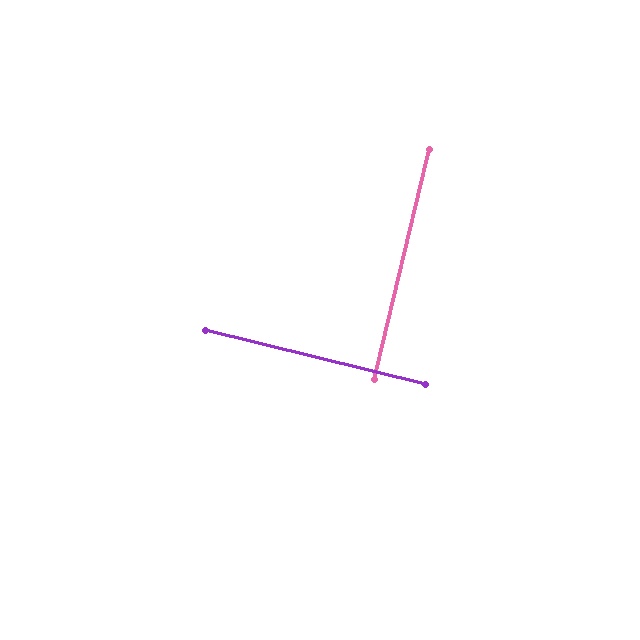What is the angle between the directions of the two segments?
Approximately 90 degrees.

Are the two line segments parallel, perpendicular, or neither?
Perpendicular — they meet at approximately 90°.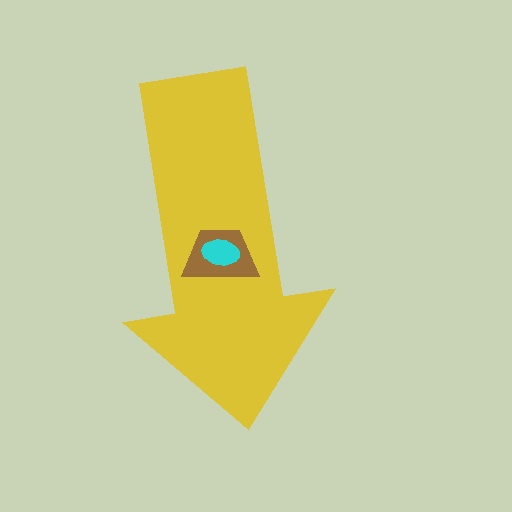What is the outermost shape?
The yellow arrow.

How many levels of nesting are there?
3.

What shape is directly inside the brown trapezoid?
The cyan ellipse.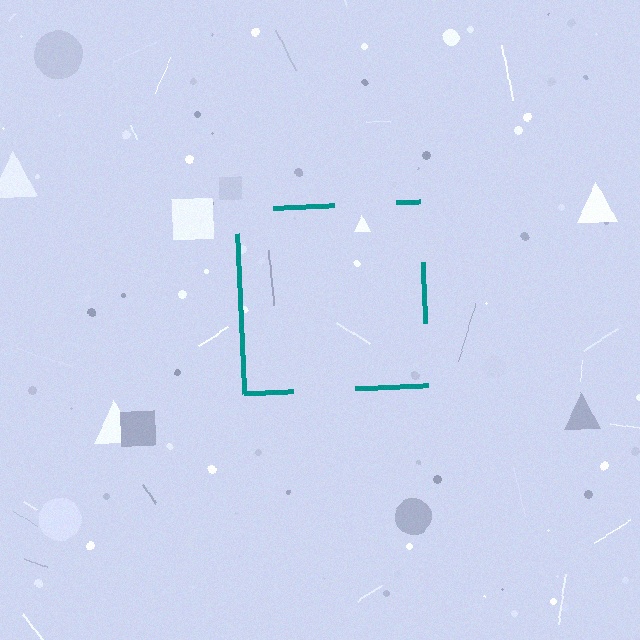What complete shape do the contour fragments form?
The contour fragments form a square.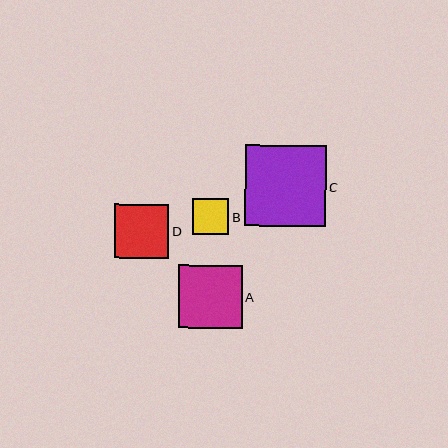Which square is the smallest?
Square B is the smallest with a size of approximately 36 pixels.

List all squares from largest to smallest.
From largest to smallest: C, A, D, B.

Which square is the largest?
Square C is the largest with a size of approximately 81 pixels.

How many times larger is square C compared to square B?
Square C is approximately 2.3 times the size of square B.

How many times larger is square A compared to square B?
Square A is approximately 1.8 times the size of square B.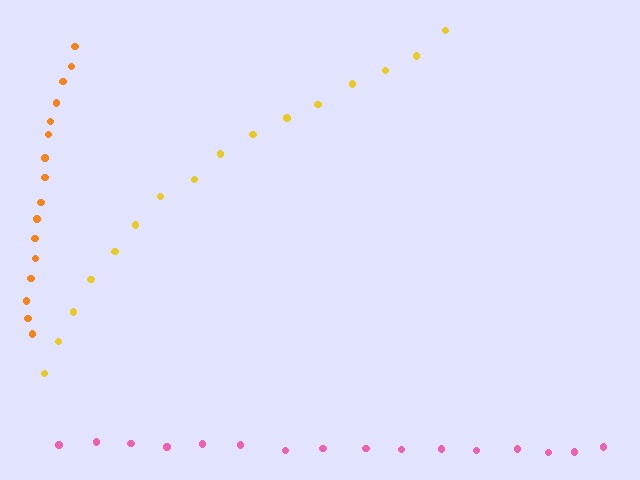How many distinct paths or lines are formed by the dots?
There are 3 distinct paths.